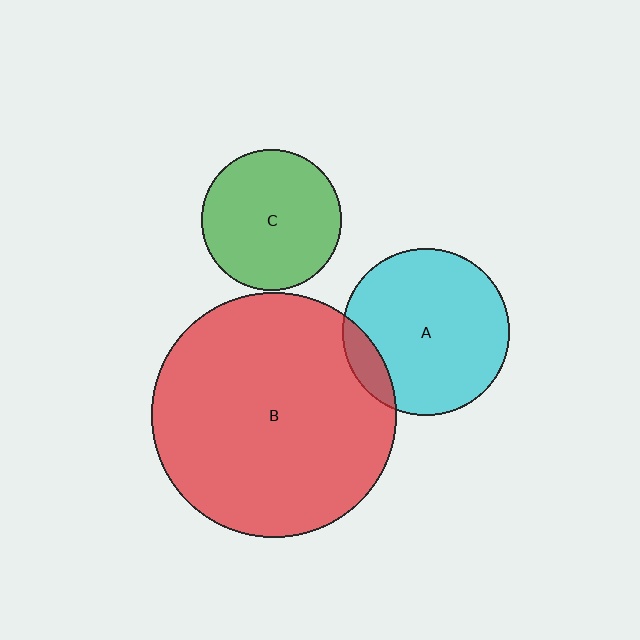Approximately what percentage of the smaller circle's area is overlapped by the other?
Approximately 10%.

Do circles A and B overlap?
Yes.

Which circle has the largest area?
Circle B (red).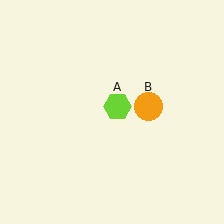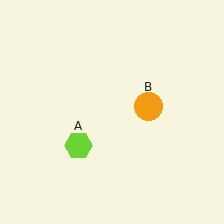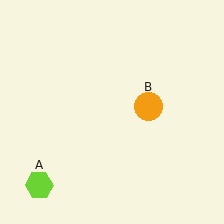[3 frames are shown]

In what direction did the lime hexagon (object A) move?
The lime hexagon (object A) moved down and to the left.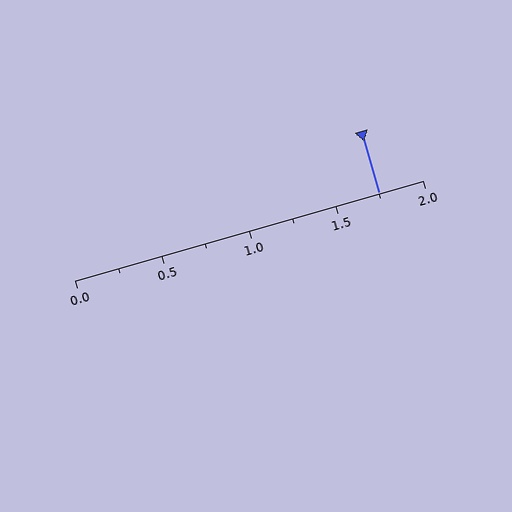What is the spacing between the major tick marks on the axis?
The major ticks are spaced 0.5 apart.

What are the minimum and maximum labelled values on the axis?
The axis runs from 0.0 to 2.0.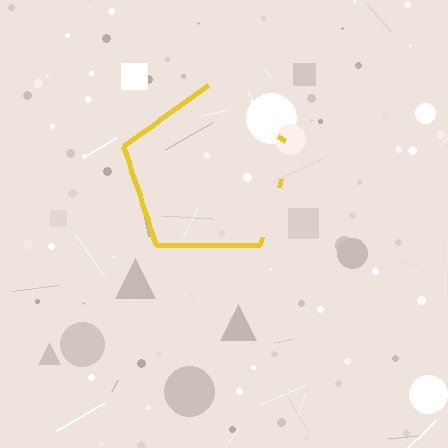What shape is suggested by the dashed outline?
The dashed outline suggests a pentagon.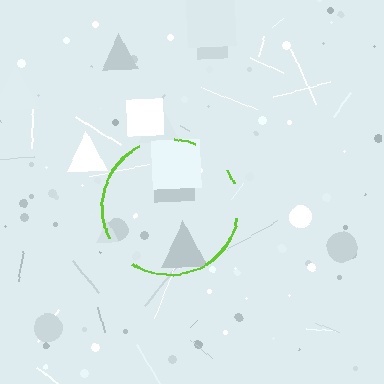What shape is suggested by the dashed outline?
The dashed outline suggests a circle.